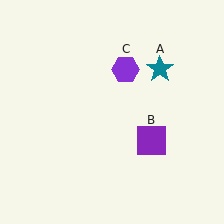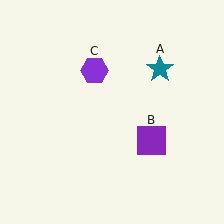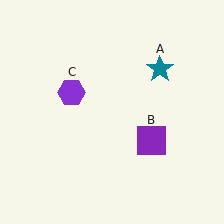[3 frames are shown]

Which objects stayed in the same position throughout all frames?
Teal star (object A) and purple square (object B) remained stationary.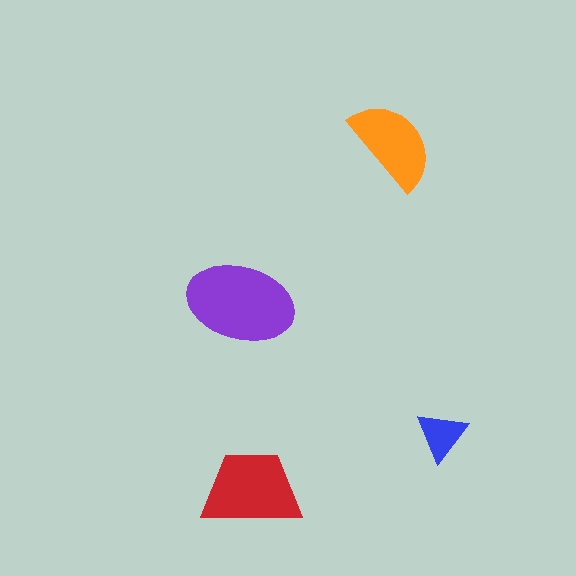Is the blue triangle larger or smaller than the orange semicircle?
Smaller.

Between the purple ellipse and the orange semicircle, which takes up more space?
The purple ellipse.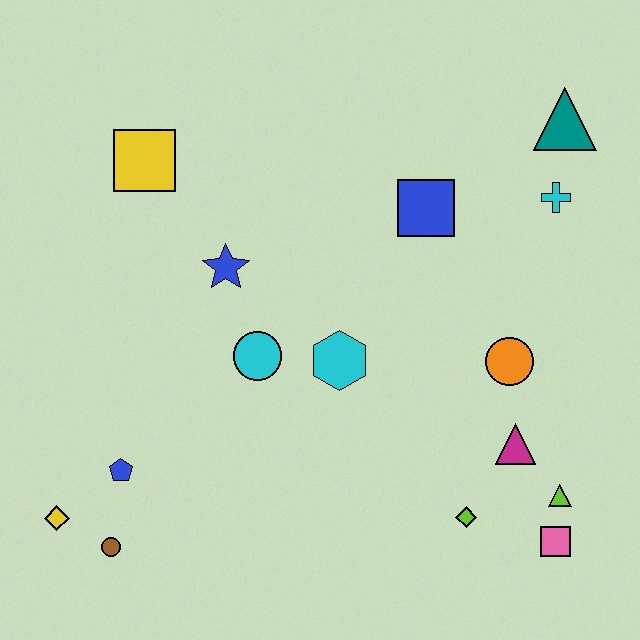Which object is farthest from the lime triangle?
The yellow square is farthest from the lime triangle.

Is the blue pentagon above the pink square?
Yes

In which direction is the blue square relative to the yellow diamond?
The blue square is to the right of the yellow diamond.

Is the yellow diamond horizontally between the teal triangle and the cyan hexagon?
No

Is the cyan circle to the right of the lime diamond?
No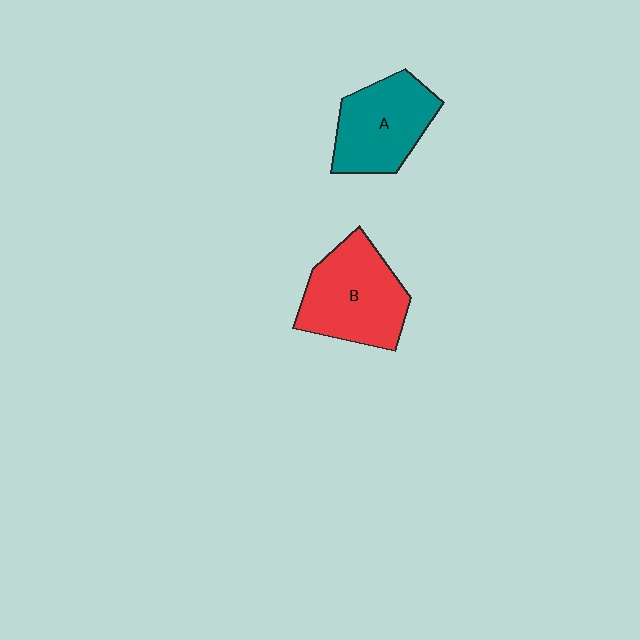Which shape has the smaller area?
Shape A (teal).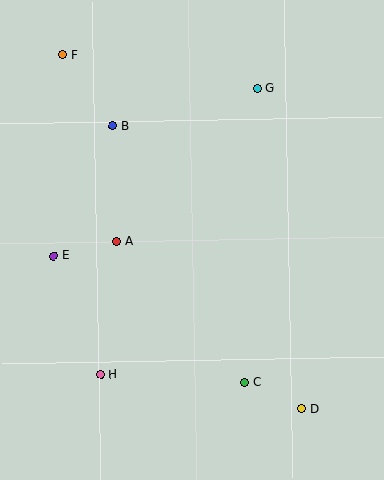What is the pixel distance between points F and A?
The distance between F and A is 195 pixels.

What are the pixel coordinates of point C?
Point C is at (244, 382).